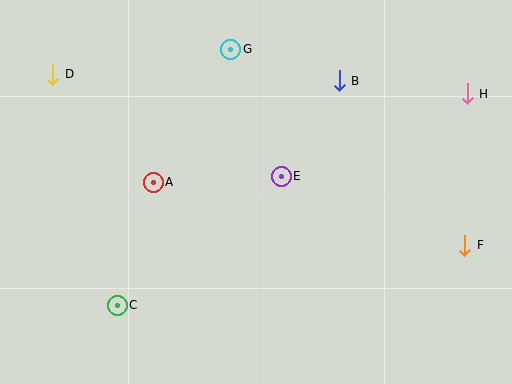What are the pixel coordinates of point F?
Point F is at (465, 245).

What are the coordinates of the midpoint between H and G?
The midpoint between H and G is at (349, 72).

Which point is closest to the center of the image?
Point E at (281, 176) is closest to the center.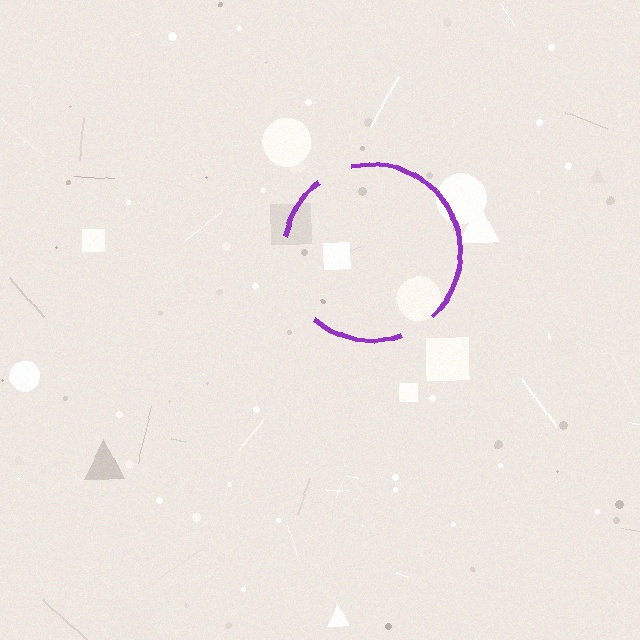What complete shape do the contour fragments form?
The contour fragments form a circle.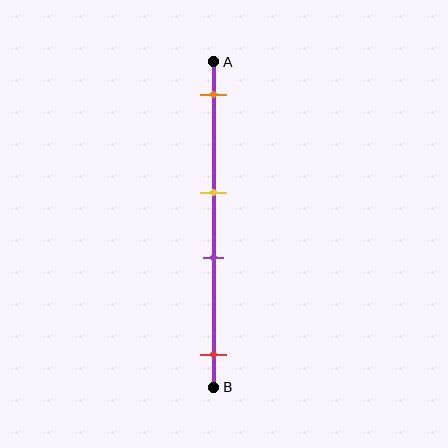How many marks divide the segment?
There are 4 marks dividing the segment.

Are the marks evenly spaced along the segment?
No, the marks are not evenly spaced.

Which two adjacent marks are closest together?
The yellow and purple marks are the closest adjacent pair.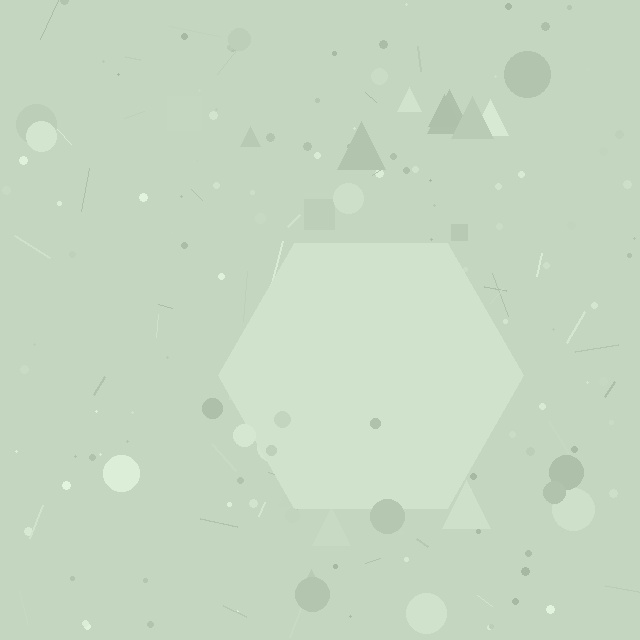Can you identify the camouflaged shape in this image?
The camouflaged shape is a hexagon.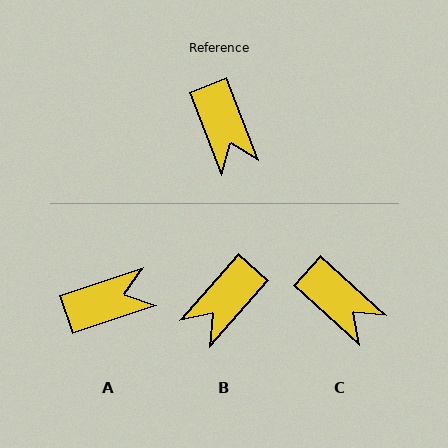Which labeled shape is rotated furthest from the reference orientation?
A, about 87 degrees away.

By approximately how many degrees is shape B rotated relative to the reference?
Approximately 63 degrees clockwise.